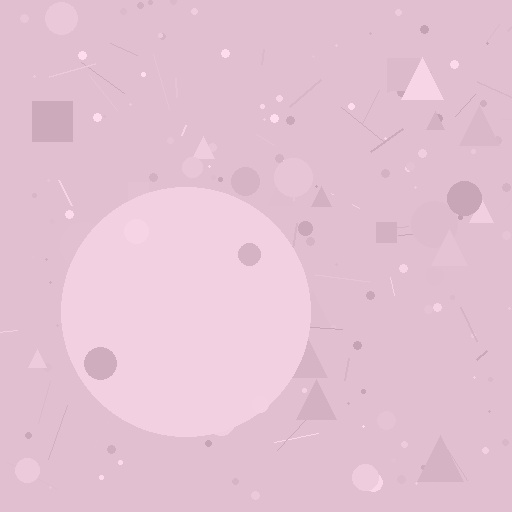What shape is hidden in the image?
A circle is hidden in the image.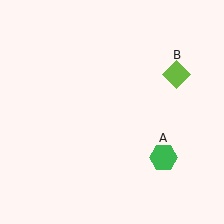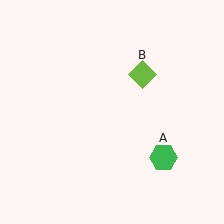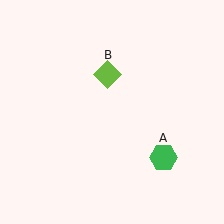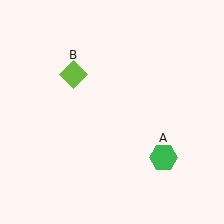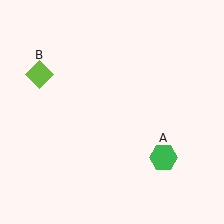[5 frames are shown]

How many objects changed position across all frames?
1 object changed position: lime diamond (object B).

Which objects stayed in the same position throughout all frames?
Green hexagon (object A) remained stationary.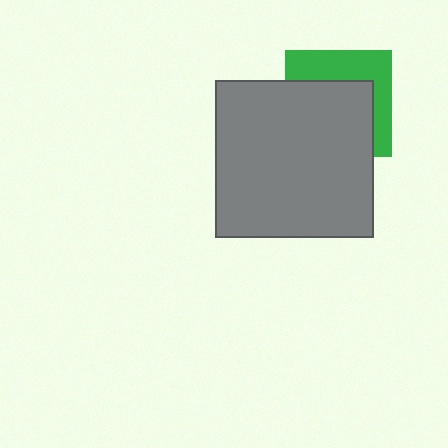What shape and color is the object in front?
The object in front is a gray square.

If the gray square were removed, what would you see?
You would see the complete green square.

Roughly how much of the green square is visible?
A small part of it is visible (roughly 40%).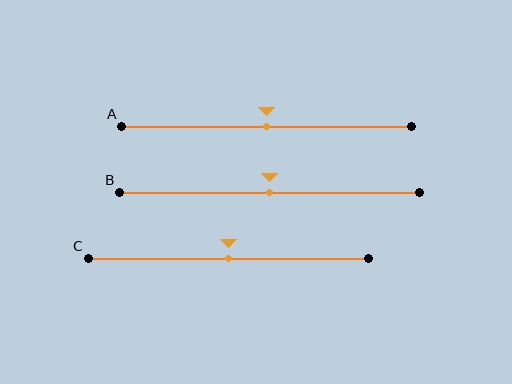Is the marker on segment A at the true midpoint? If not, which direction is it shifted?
Yes, the marker on segment A is at the true midpoint.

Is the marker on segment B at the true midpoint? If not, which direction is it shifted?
Yes, the marker on segment B is at the true midpoint.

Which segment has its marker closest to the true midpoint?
Segment A has its marker closest to the true midpoint.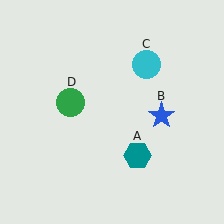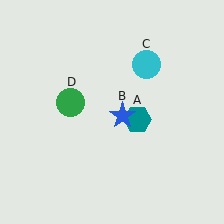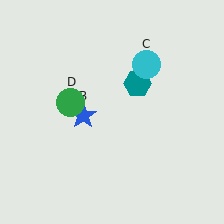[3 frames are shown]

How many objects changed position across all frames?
2 objects changed position: teal hexagon (object A), blue star (object B).